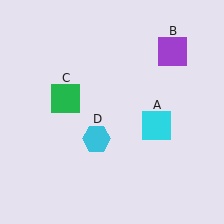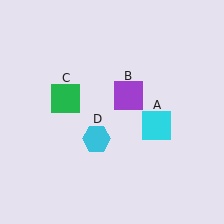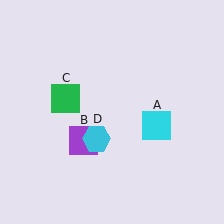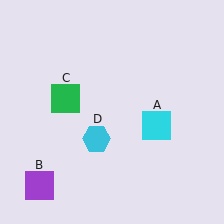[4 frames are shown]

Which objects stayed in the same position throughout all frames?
Cyan square (object A) and green square (object C) and cyan hexagon (object D) remained stationary.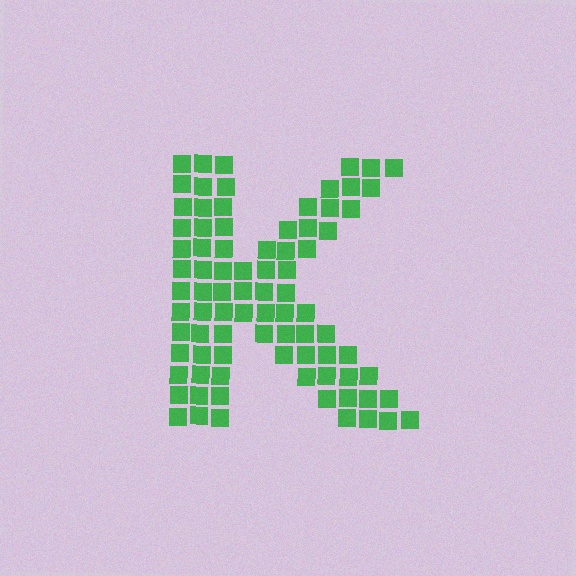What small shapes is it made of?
It is made of small squares.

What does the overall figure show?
The overall figure shows the letter K.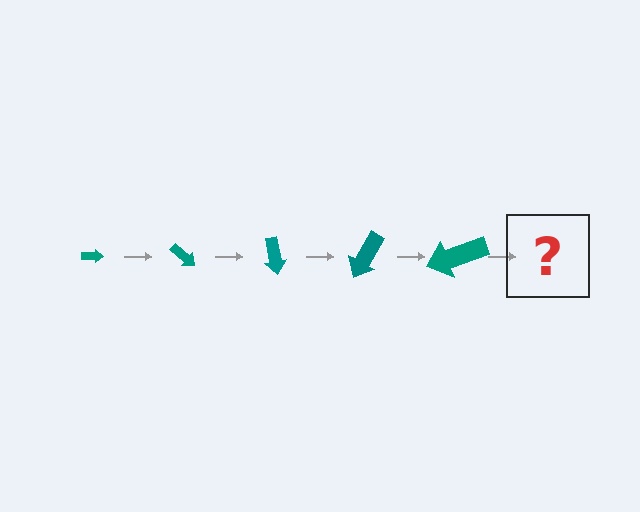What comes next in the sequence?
The next element should be an arrow, larger than the previous one and rotated 200 degrees from the start.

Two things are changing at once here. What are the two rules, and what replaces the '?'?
The two rules are that the arrow grows larger each step and it rotates 40 degrees each step. The '?' should be an arrow, larger than the previous one and rotated 200 degrees from the start.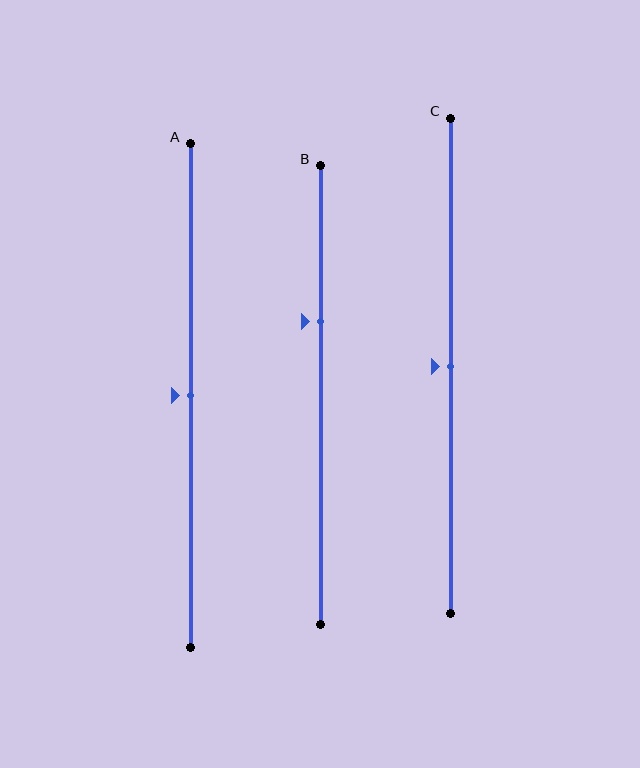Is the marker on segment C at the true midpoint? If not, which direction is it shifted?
Yes, the marker on segment C is at the true midpoint.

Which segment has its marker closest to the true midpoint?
Segment A has its marker closest to the true midpoint.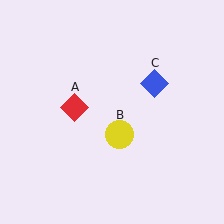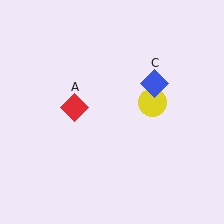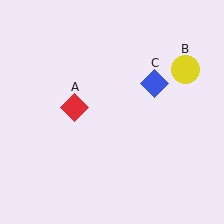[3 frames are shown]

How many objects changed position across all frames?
1 object changed position: yellow circle (object B).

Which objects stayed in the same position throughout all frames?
Red diamond (object A) and blue diamond (object C) remained stationary.